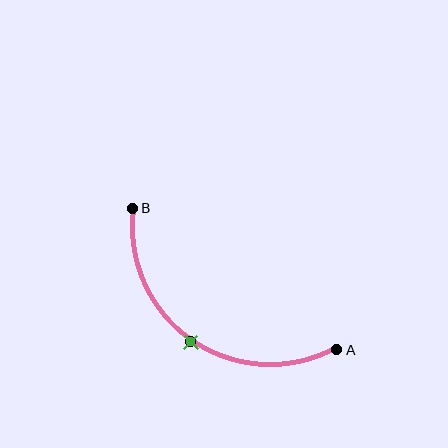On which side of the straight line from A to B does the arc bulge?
The arc bulges below and to the left of the straight line connecting A and B.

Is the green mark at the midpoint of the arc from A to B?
Yes. The green mark lies on the arc at equal arc-length from both A and B — it is the arc midpoint.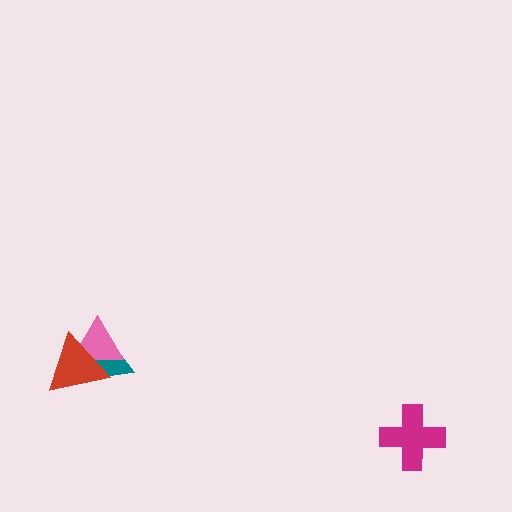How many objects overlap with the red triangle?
2 objects overlap with the red triangle.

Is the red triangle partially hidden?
No, no other shape covers it.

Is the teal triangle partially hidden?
Yes, it is partially covered by another shape.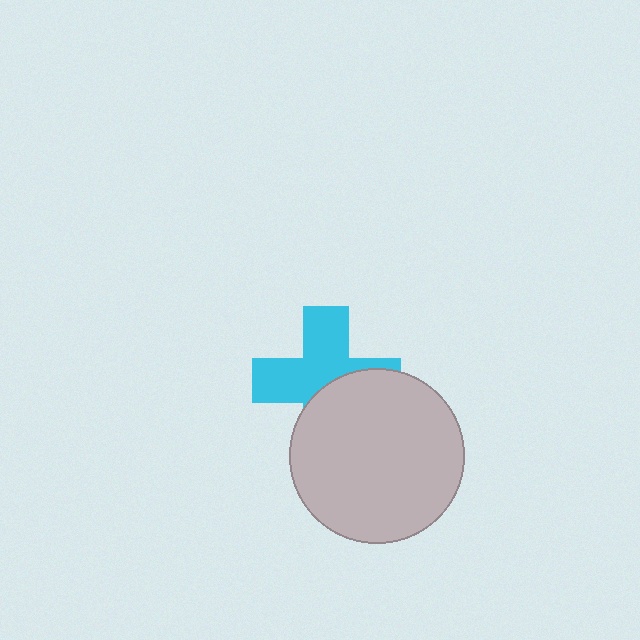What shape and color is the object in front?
The object in front is a light gray circle.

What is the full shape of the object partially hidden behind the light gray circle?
The partially hidden object is a cyan cross.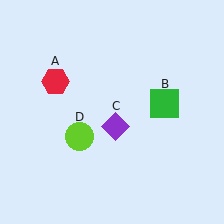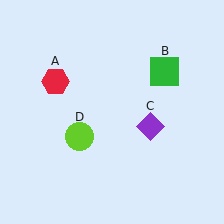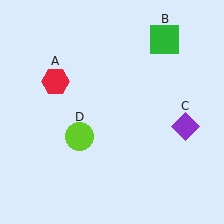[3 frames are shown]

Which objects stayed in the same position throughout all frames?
Red hexagon (object A) and lime circle (object D) remained stationary.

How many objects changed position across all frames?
2 objects changed position: green square (object B), purple diamond (object C).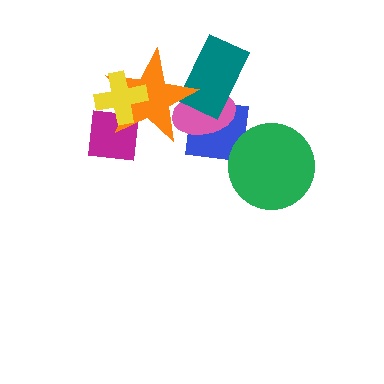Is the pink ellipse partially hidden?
Yes, it is partially covered by another shape.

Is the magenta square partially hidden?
Yes, it is partially covered by another shape.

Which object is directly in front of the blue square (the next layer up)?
The pink ellipse is directly in front of the blue square.